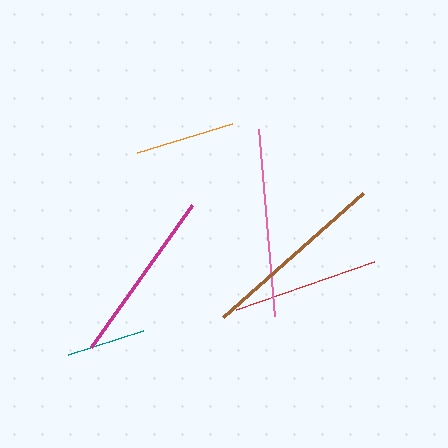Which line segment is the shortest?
The teal line is the shortest at approximately 80 pixels.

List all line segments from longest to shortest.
From longest to shortest: pink, brown, magenta, red, orange, teal.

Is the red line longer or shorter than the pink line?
The pink line is longer than the red line.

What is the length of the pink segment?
The pink segment is approximately 188 pixels long.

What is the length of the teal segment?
The teal segment is approximately 80 pixels long.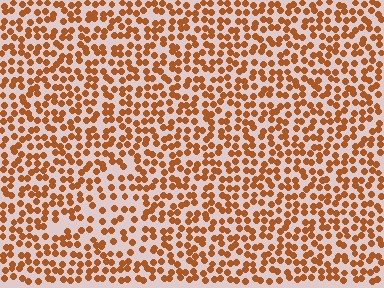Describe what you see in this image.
The image contains small brown elements arranged at two different densities. A triangle-shaped region is visible where the elements are less densely packed than the surrounding area.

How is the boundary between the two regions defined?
The boundary is defined by a change in element density (approximately 1.6x ratio). All elements are the same color, size, and shape.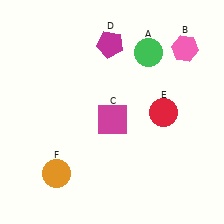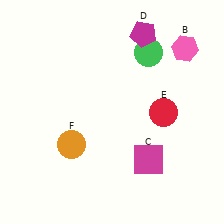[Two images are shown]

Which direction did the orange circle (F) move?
The orange circle (F) moved up.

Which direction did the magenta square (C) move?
The magenta square (C) moved down.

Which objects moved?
The objects that moved are: the magenta square (C), the magenta pentagon (D), the orange circle (F).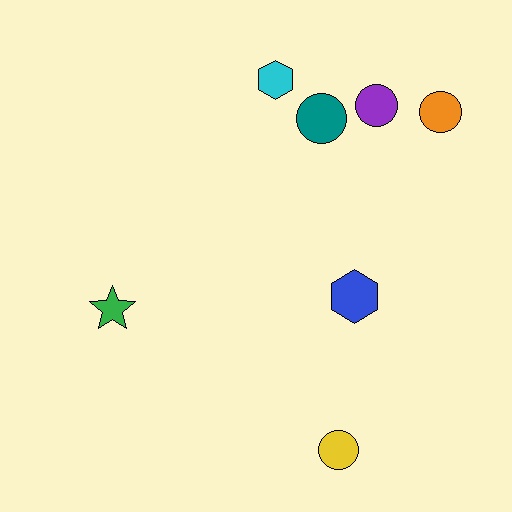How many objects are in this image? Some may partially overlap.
There are 7 objects.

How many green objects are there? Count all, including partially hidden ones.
There is 1 green object.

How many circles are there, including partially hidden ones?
There are 4 circles.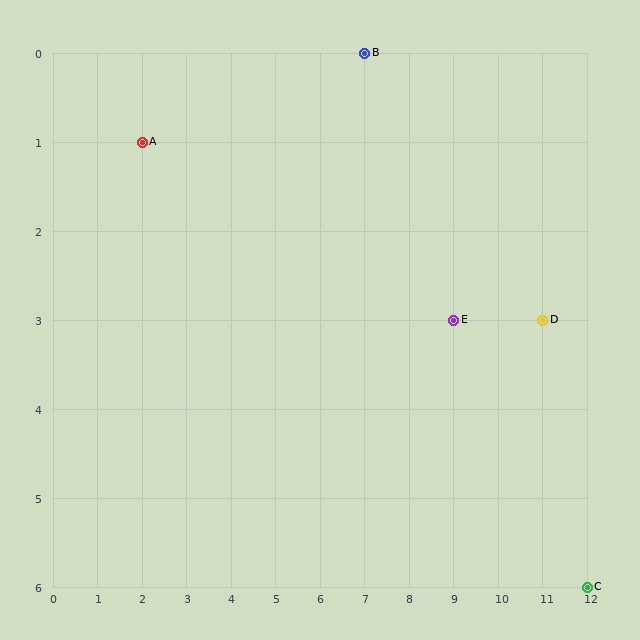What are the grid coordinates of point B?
Point B is at grid coordinates (7, 0).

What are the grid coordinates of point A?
Point A is at grid coordinates (2, 1).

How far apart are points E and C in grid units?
Points E and C are 3 columns and 3 rows apart (about 4.2 grid units diagonally).